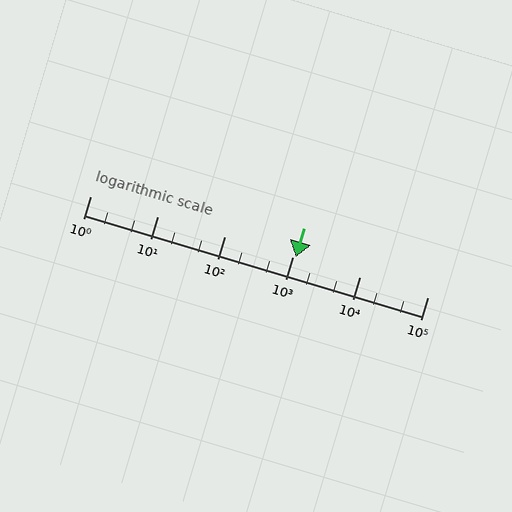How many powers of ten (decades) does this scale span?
The scale spans 5 decades, from 1 to 100000.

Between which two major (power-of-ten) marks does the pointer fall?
The pointer is between 1000 and 10000.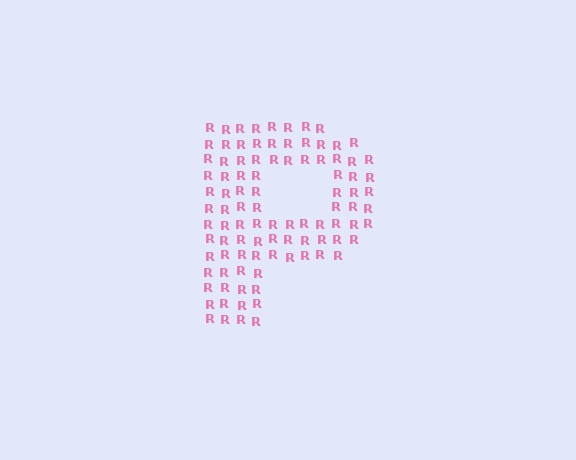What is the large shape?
The large shape is the letter P.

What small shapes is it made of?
It is made of small letter R's.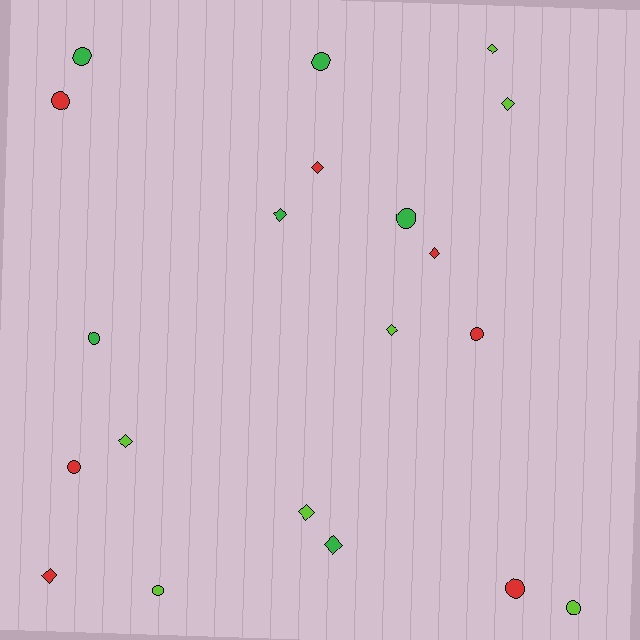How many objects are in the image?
There are 20 objects.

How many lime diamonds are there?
There are 5 lime diamonds.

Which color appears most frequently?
Lime, with 7 objects.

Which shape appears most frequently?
Diamond, with 10 objects.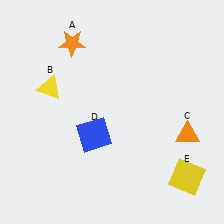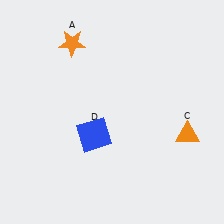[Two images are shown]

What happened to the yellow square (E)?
The yellow square (E) was removed in Image 2. It was in the bottom-right area of Image 1.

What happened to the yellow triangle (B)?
The yellow triangle (B) was removed in Image 2. It was in the top-left area of Image 1.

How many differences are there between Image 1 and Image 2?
There are 2 differences between the two images.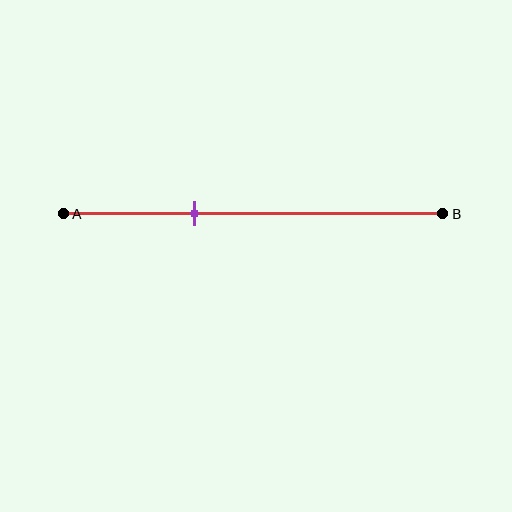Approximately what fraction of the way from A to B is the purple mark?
The purple mark is approximately 35% of the way from A to B.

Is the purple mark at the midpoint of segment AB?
No, the mark is at about 35% from A, not at the 50% midpoint.